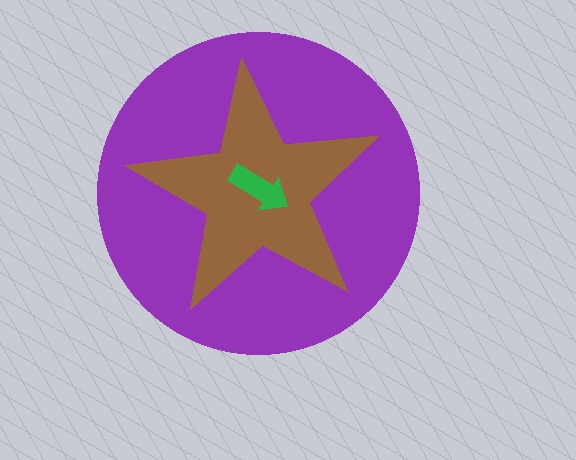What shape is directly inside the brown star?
The green arrow.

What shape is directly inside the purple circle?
The brown star.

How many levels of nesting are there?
3.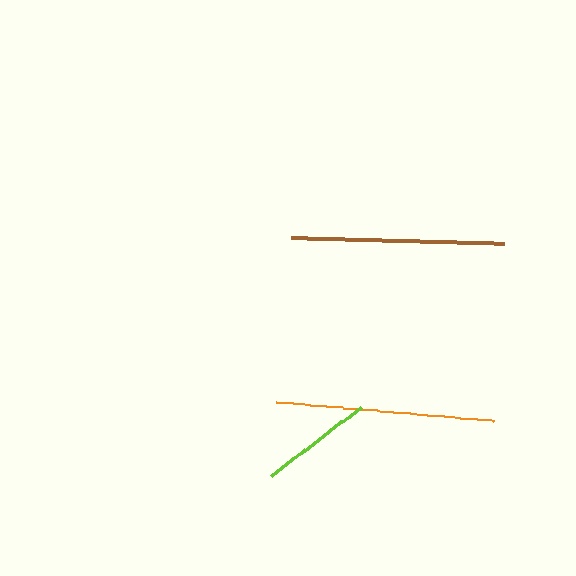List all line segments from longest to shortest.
From longest to shortest: orange, brown, lime.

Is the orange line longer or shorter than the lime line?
The orange line is longer than the lime line.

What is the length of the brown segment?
The brown segment is approximately 213 pixels long.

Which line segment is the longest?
The orange line is the longest at approximately 218 pixels.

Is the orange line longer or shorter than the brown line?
The orange line is longer than the brown line.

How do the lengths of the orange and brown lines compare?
The orange and brown lines are approximately the same length.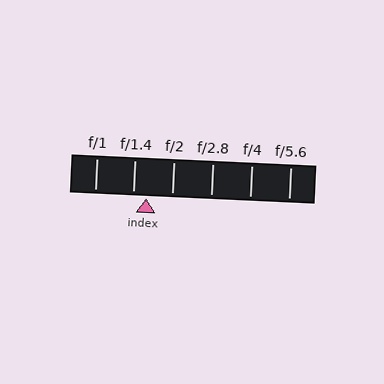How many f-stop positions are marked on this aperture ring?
There are 6 f-stop positions marked.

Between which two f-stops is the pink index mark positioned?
The index mark is between f/1.4 and f/2.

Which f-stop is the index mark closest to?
The index mark is closest to f/1.4.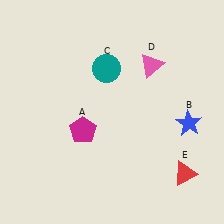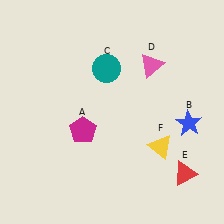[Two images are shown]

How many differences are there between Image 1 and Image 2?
There is 1 difference between the two images.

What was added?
A yellow triangle (F) was added in Image 2.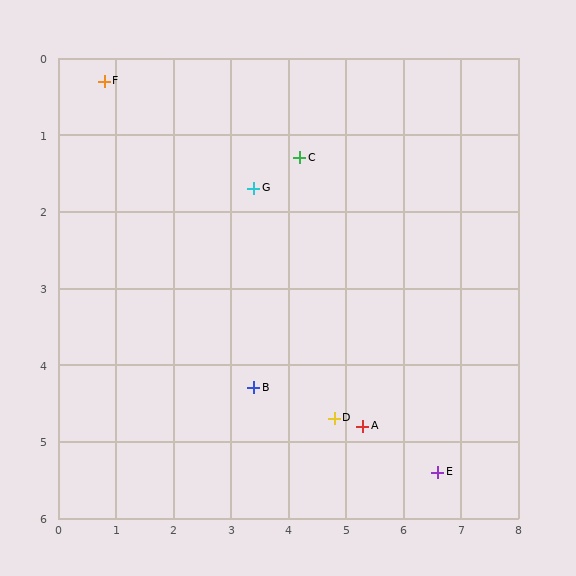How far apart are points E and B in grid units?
Points E and B are about 3.4 grid units apart.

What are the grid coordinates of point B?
Point B is at approximately (3.4, 4.3).